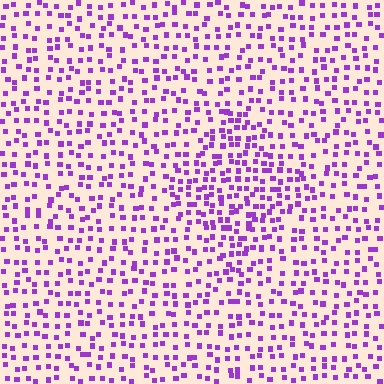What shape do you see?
I see a diamond.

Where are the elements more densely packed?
The elements are more densely packed inside the diamond boundary.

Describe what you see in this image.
The image contains small purple elements arranged at two different densities. A diamond-shaped region is visible where the elements are more densely packed than the surrounding area.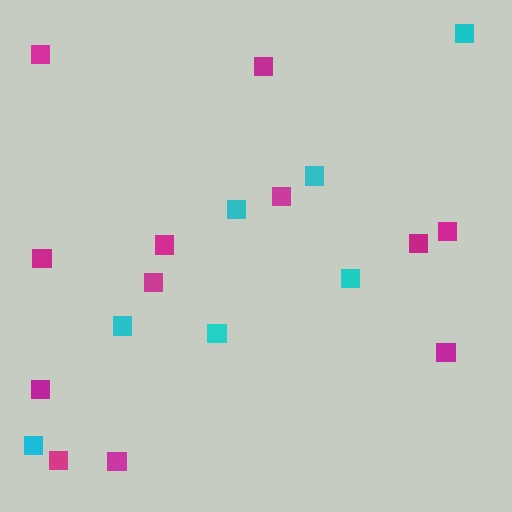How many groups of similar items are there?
There are 2 groups: one group of cyan squares (7) and one group of magenta squares (12).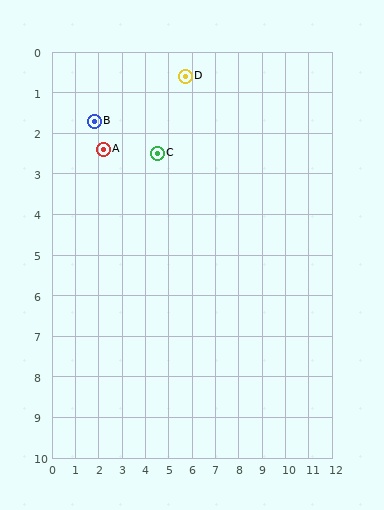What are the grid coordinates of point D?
Point D is at approximately (5.7, 0.6).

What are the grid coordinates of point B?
Point B is at approximately (1.8, 1.7).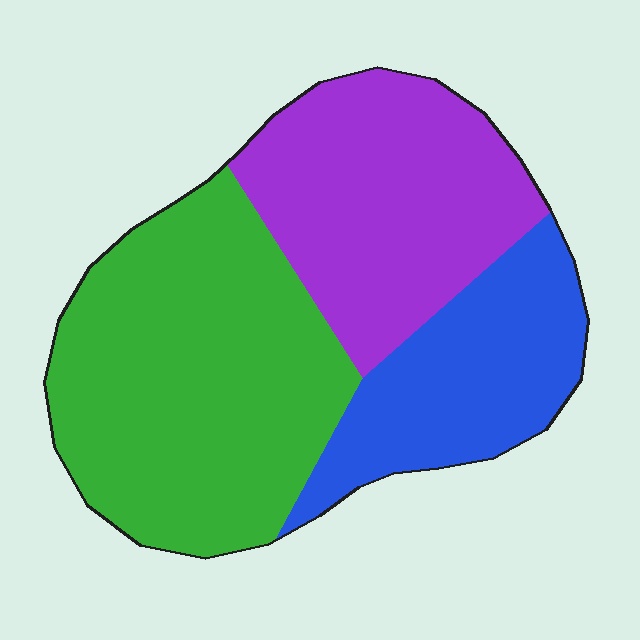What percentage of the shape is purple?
Purple covers roughly 30% of the shape.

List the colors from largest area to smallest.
From largest to smallest: green, purple, blue.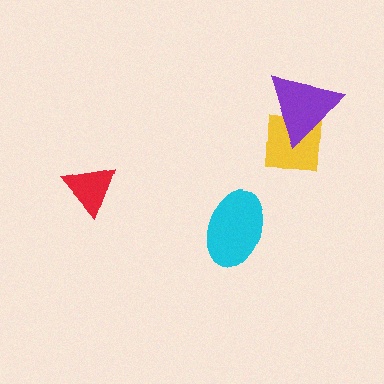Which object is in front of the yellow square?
The purple triangle is in front of the yellow square.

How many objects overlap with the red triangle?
0 objects overlap with the red triangle.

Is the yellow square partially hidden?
Yes, it is partially covered by another shape.